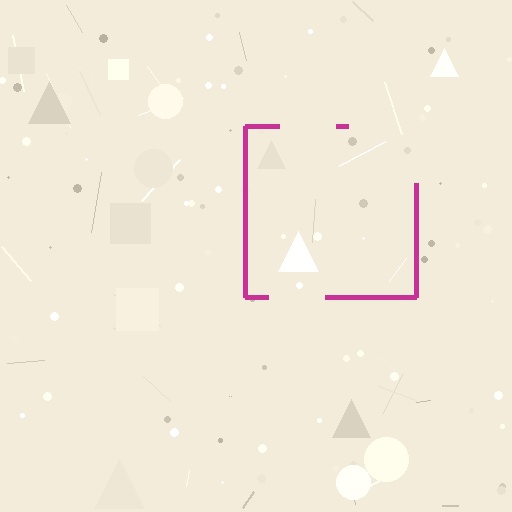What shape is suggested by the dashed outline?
The dashed outline suggests a square.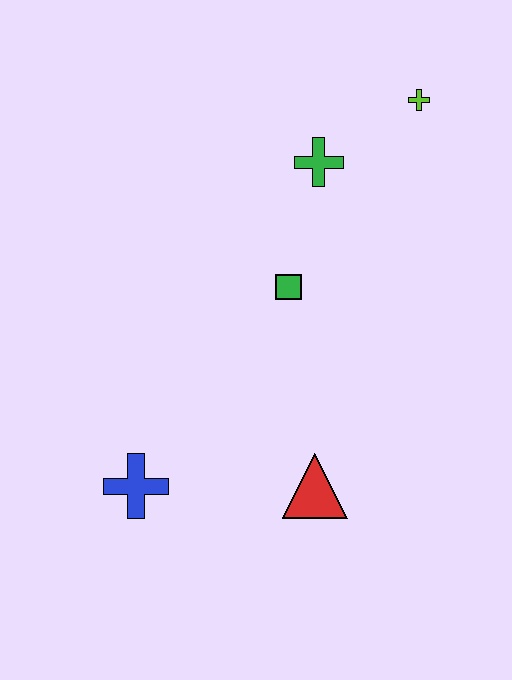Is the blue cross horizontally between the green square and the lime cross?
No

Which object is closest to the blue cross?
The red triangle is closest to the blue cross.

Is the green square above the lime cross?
No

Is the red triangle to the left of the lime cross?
Yes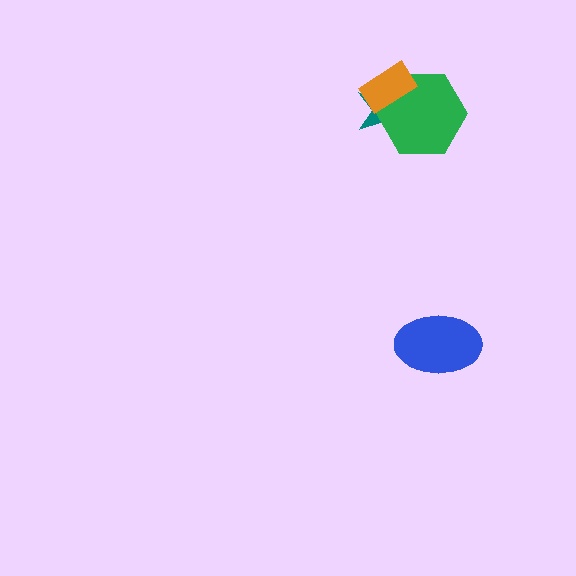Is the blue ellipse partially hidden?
No, no other shape covers it.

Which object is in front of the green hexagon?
The orange rectangle is in front of the green hexagon.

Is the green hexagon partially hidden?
Yes, it is partially covered by another shape.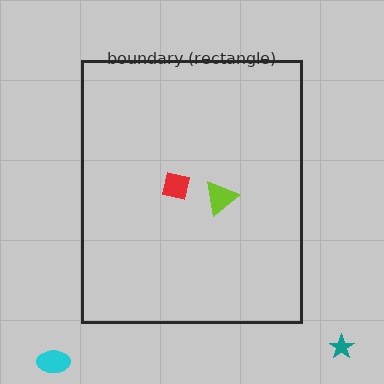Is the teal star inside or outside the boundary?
Outside.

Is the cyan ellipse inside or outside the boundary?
Outside.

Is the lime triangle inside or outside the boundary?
Inside.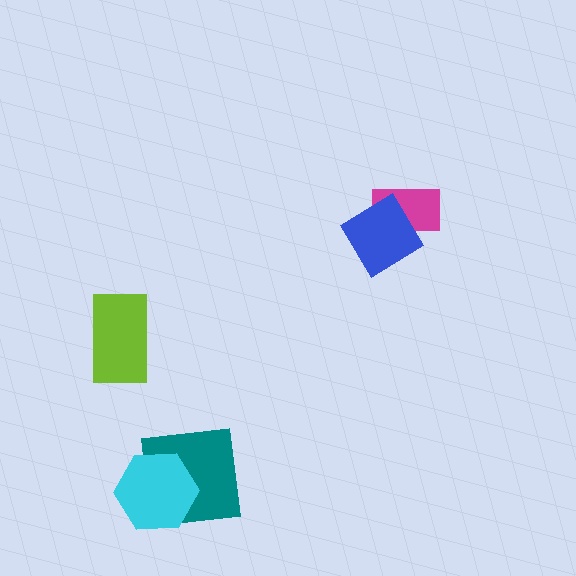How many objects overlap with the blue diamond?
1 object overlaps with the blue diamond.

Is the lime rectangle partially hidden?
No, no other shape covers it.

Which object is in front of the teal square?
The cyan hexagon is in front of the teal square.